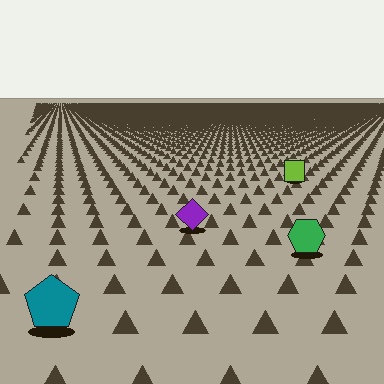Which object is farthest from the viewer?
The lime square is farthest from the viewer. It appears smaller and the ground texture around it is denser.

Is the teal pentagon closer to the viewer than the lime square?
Yes. The teal pentagon is closer — you can tell from the texture gradient: the ground texture is coarser near it.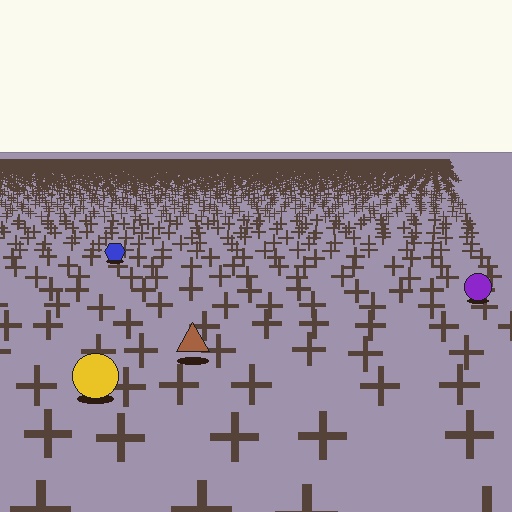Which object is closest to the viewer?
The yellow circle is closest. The texture marks near it are larger and more spread out.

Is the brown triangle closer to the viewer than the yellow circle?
No. The yellow circle is closer — you can tell from the texture gradient: the ground texture is coarser near it.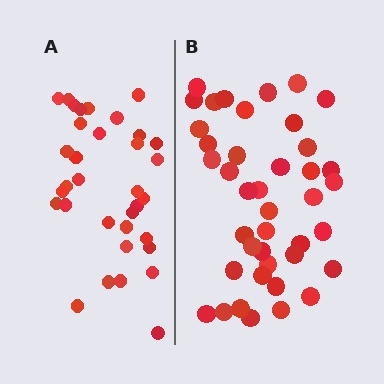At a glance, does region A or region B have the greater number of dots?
Region B (the right region) has more dots.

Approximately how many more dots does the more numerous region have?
Region B has roughly 8 or so more dots than region A.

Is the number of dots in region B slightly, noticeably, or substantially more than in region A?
Region B has only slightly more — the two regions are fairly close. The ratio is roughly 1.2 to 1.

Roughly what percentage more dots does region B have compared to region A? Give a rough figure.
About 20% more.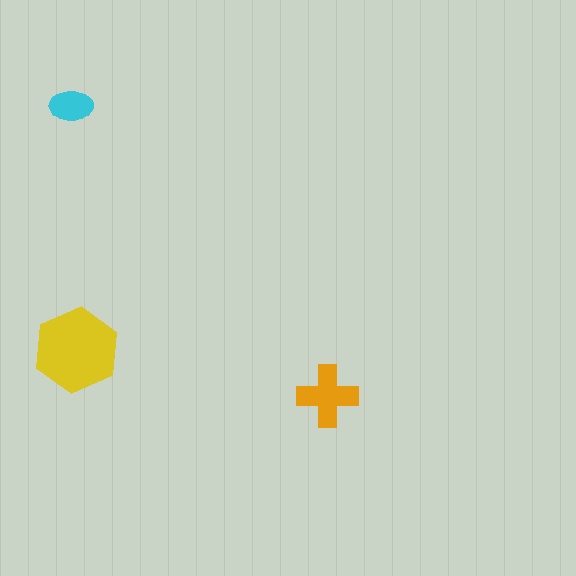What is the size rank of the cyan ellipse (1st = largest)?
3rd.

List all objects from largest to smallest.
The yellow hexagon, the orange cross, the cyan ellipse.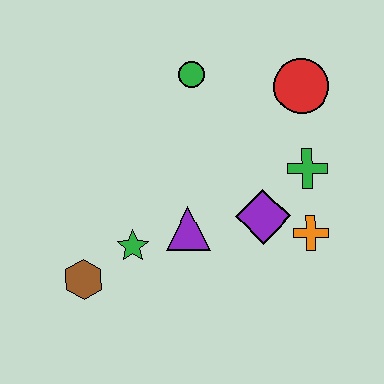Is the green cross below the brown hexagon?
No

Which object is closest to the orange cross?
The purple diamond is closest to the orange cross.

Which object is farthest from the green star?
The red circle is farthest from the green star.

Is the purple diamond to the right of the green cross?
No